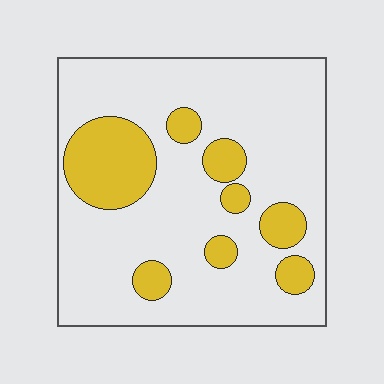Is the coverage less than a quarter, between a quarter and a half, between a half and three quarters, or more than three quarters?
Less than a quarter.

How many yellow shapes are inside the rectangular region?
8.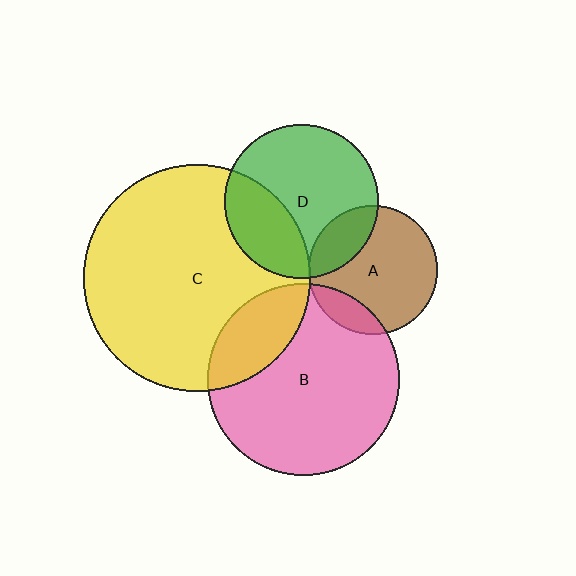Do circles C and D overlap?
Yes.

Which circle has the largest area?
Circle C (yellow).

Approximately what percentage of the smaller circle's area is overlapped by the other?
Approximately 30%.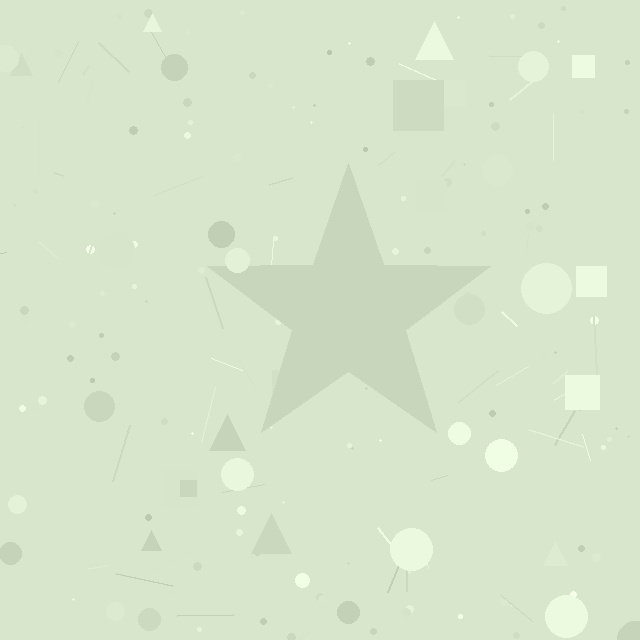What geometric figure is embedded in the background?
A star is embedded in the background.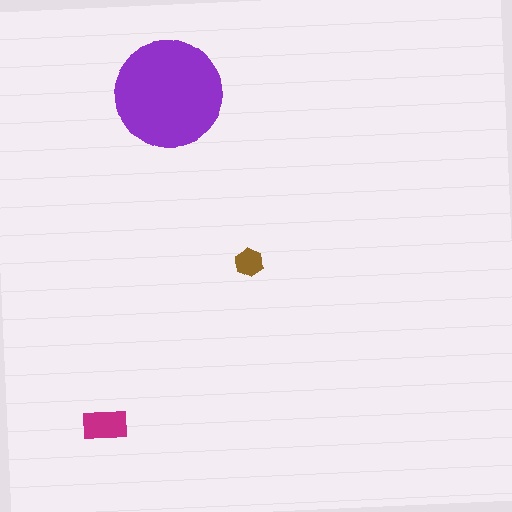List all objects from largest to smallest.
The purple circle, the magenta rectangle, the brown hexagon.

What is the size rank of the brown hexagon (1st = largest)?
3rd.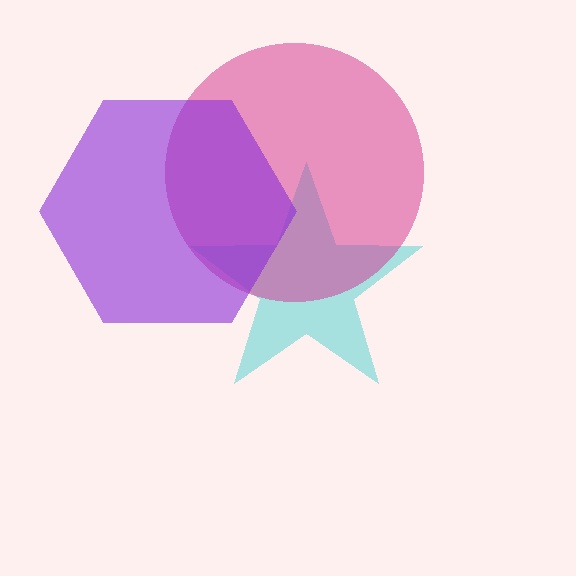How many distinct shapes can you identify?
There are 3 distinct shapes: a cyan star, a magenta circle, a purple hexagon.